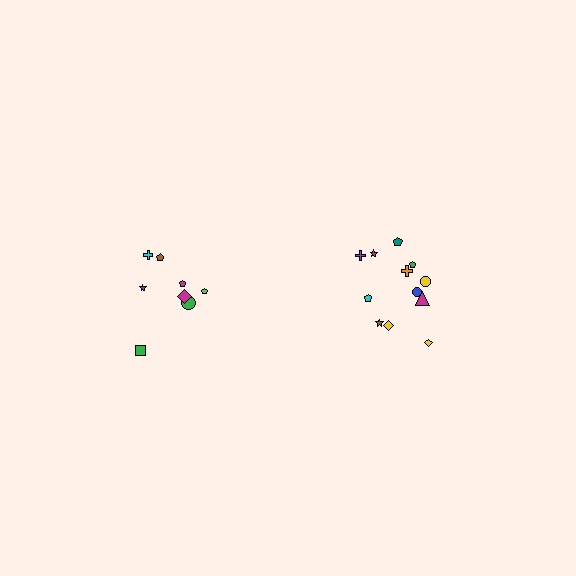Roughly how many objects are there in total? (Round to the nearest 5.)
Roughly 20 objects in total.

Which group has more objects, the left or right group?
The right group.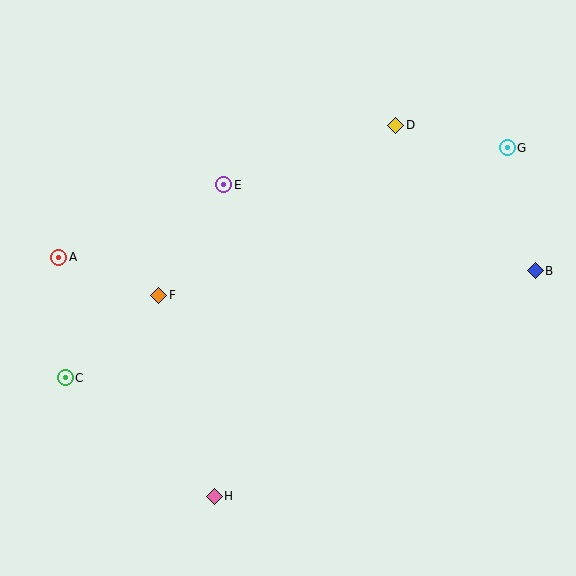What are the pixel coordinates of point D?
Point D is at (396, 125).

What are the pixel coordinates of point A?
Point A is at (59, 257).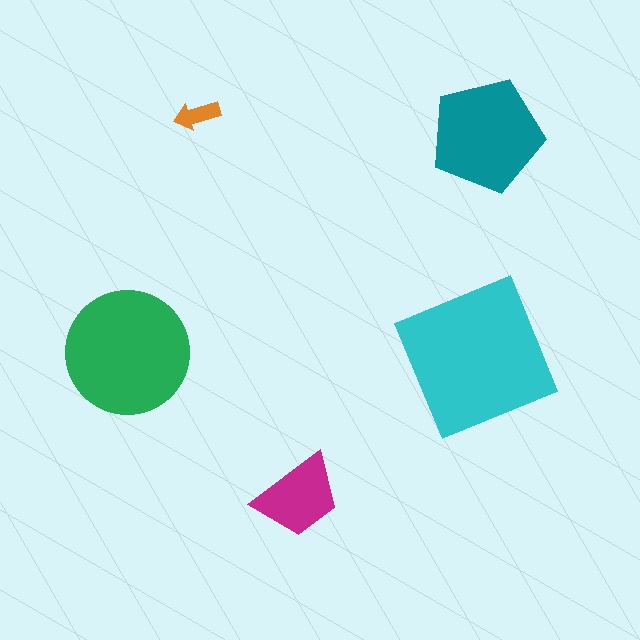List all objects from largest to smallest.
The cyan square, the green circle, the teal pentagon, the magenta trapezoid, the orange arrow.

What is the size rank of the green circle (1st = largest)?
2nd.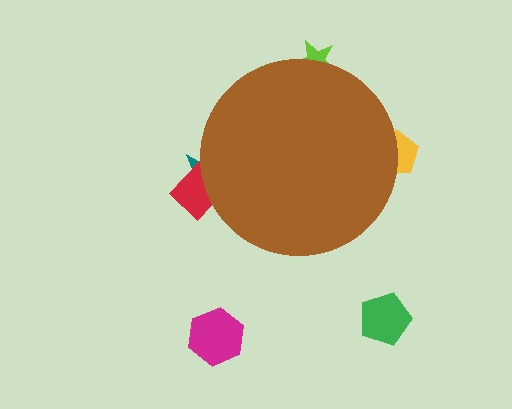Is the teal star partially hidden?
Yes, the teal star is partially hidden behind the brown circle.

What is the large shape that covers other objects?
A brown circle.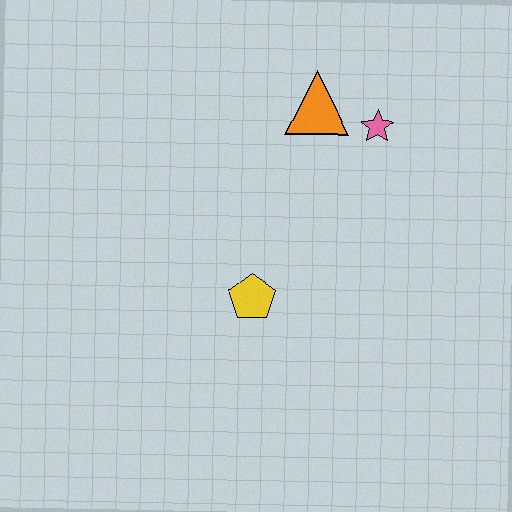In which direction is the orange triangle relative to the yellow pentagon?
The orange triangle is above the yellow pentagon.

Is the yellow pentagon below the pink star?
Yes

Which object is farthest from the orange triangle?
The yellow pentagon is farthest from the orange triangle.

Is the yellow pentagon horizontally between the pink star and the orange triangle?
No